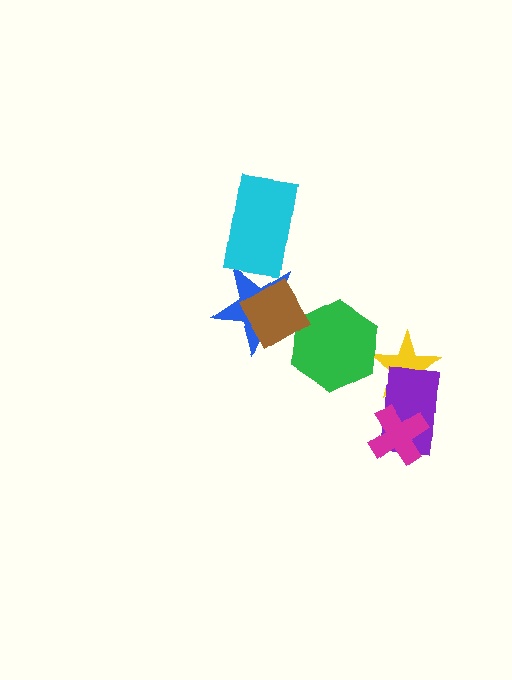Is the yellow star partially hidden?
Yes, it is partially covered by another shape.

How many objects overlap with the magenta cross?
1 object overlaps with the magenta cross.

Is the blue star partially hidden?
Yes, it is partially covered by another shape.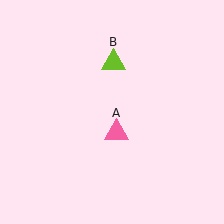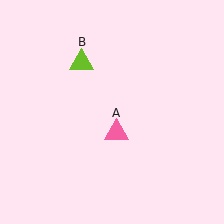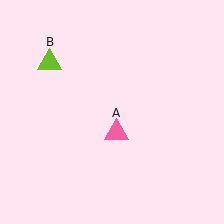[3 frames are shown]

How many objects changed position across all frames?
1 object changed position: lime triangle (object B).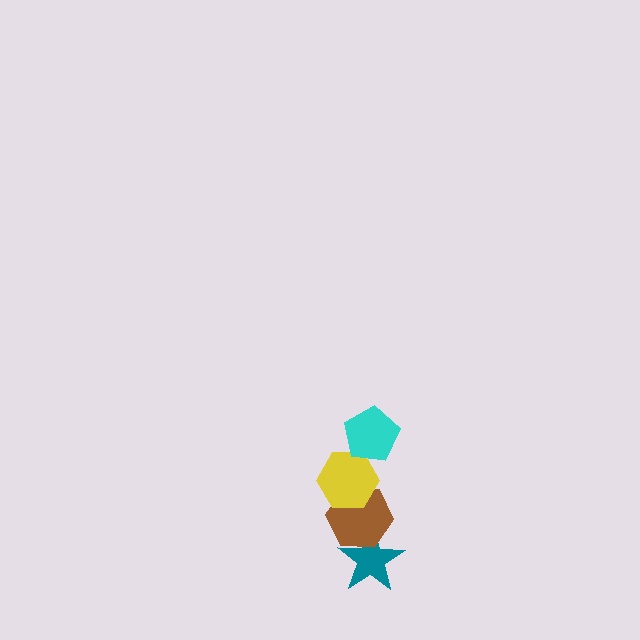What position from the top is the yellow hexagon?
The yellow hexagon is 2nd from the top.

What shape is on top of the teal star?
The brown hexagon is on top of the teal star.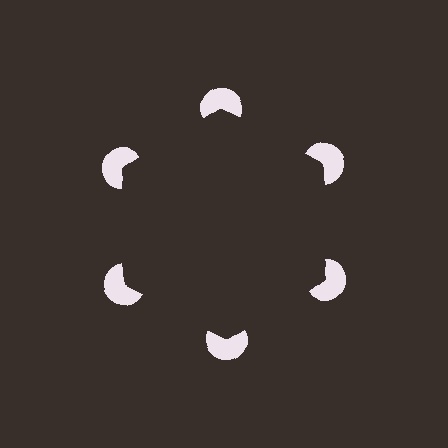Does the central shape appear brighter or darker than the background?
It typically appears slightly darker than the background, even though no actual brightness change is drawn.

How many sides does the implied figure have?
6 sides.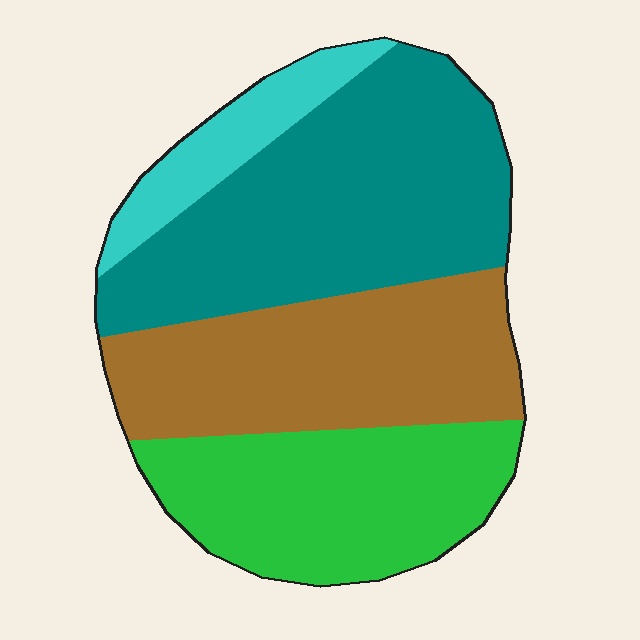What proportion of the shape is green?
Green covers around 25% of the shape.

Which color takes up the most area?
Teal, at roughly 35%.